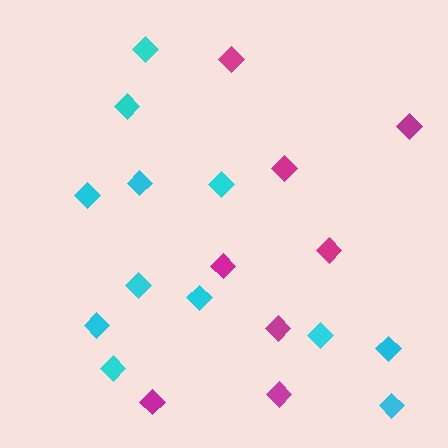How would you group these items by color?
There are 2 groups: one group of cyan diamonds (12) and one group of magenta diamonds (8).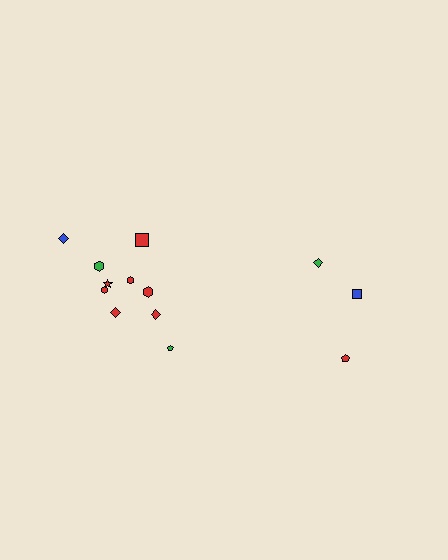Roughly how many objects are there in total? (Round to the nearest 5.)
Roughly 15 objects in total.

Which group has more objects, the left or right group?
The left group.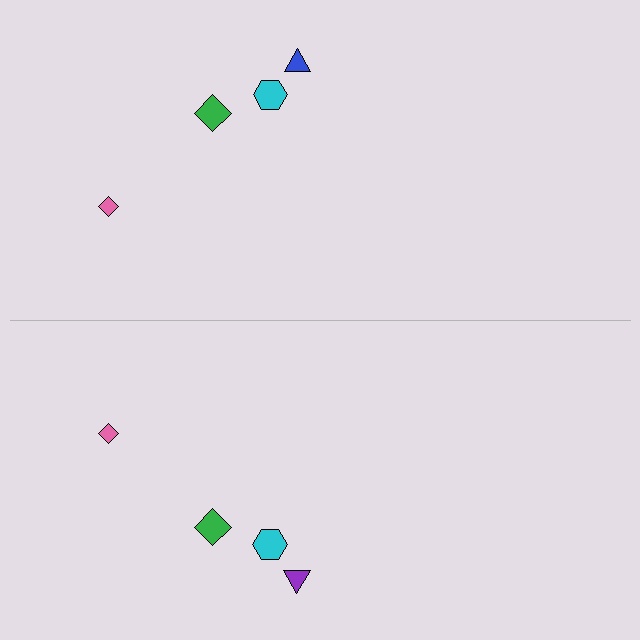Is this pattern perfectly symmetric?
No, the pattern is not perfectly symmetric. The purple triangle on the bottom side breaks the symmetry — its mirror counterpart is blue.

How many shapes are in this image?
There are 8 shapes in this image.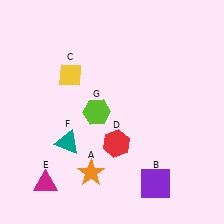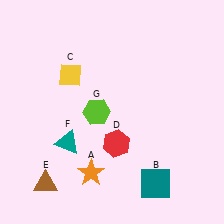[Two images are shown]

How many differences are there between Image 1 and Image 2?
There are 2 differences between the two images.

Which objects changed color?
B changed from purple to teal. E changed from magenta to brown.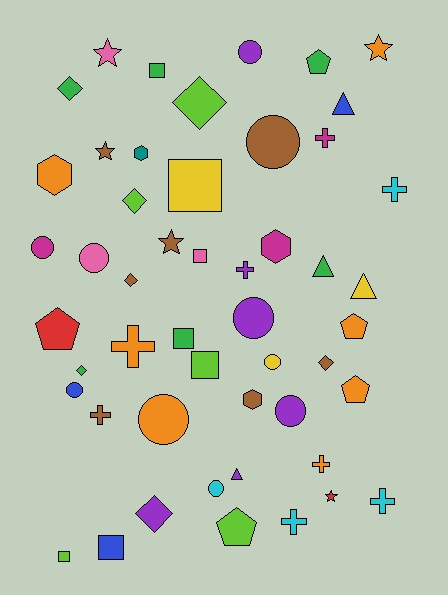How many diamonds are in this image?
There are 7 diamonds.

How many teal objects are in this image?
There is 1 teal object.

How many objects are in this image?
There are 50 objects.